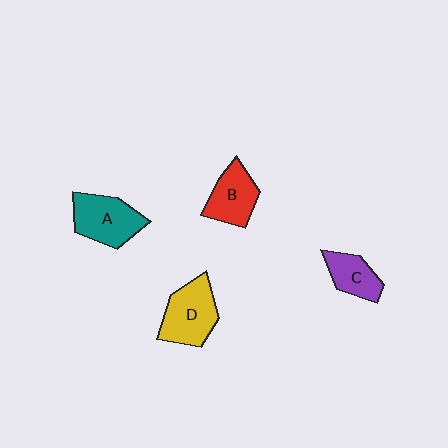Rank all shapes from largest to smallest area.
From largest to smallest: D (yellow), A (teal), B (red), C (purple).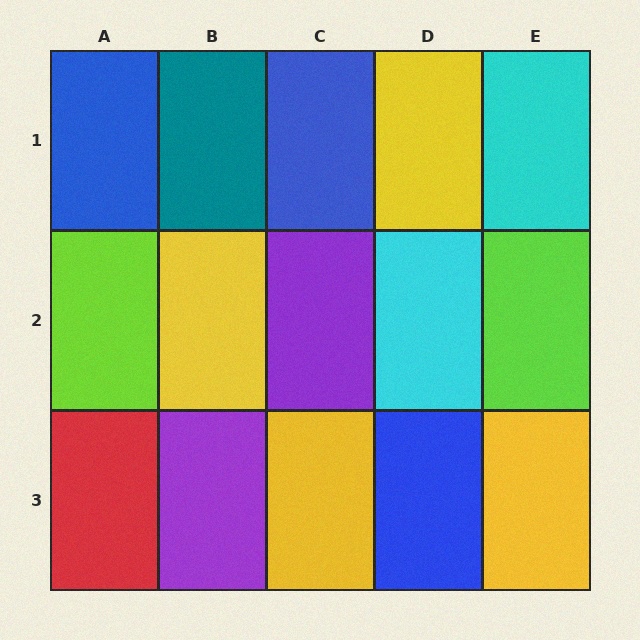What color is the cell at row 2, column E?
Lime.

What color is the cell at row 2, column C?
Purple.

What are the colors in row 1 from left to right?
Blue, teal, blue, yellow, cyan.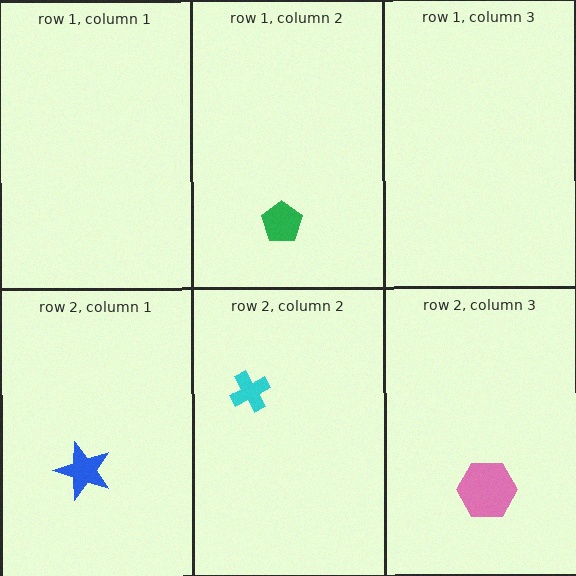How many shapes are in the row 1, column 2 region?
1.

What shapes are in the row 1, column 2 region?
The green pentagon.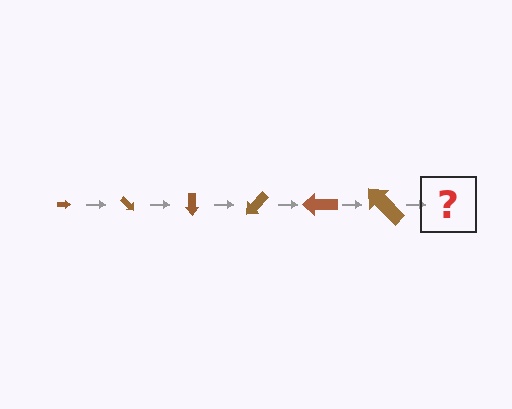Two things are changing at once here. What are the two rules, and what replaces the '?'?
The two rules are that the arrow grows larger each step and it rotates 45 degrees each step. The '?' should be an arrow, larger than the previous one and rotated 270 degrees from the start.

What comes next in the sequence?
The next element should be an arrow, larger than the previous one and rotated 270 degrees from the start.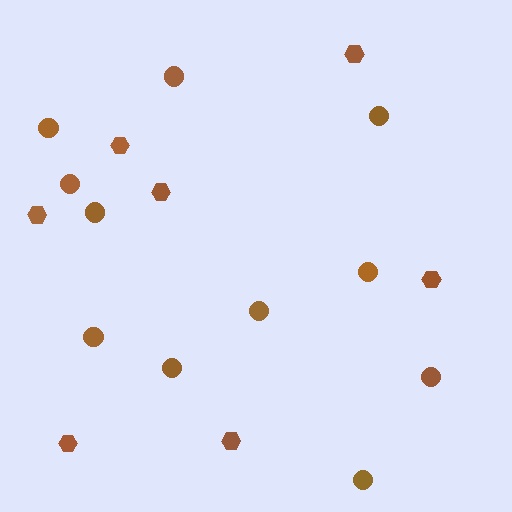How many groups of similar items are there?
There are 2 groups: one group of hexagons (7) and one group of circles (11).